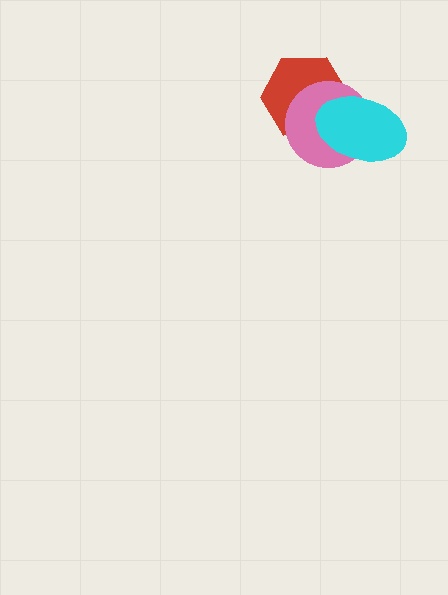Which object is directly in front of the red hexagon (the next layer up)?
The pink circle is directly in front of the red hexagon.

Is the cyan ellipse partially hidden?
No, no other shape covers it.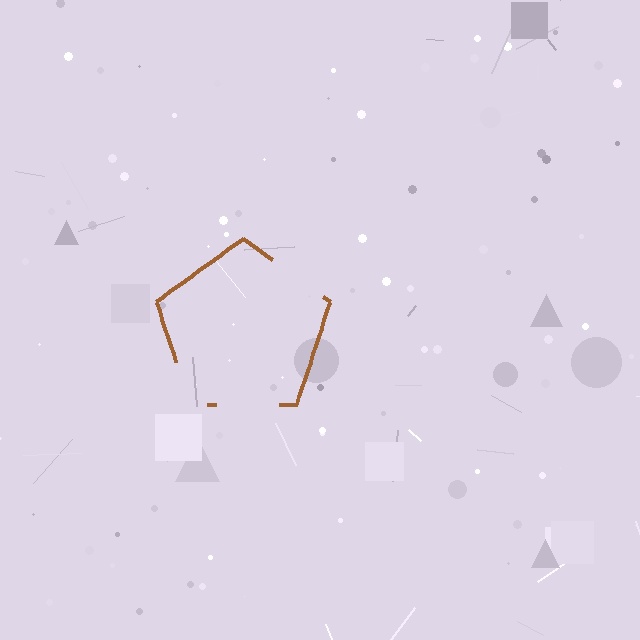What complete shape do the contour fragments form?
The contour fragments form a pentagon.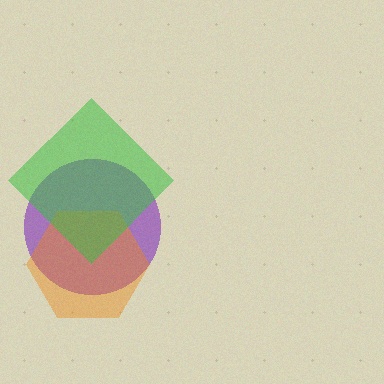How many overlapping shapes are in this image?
There are 3 overlapping shapes in the image.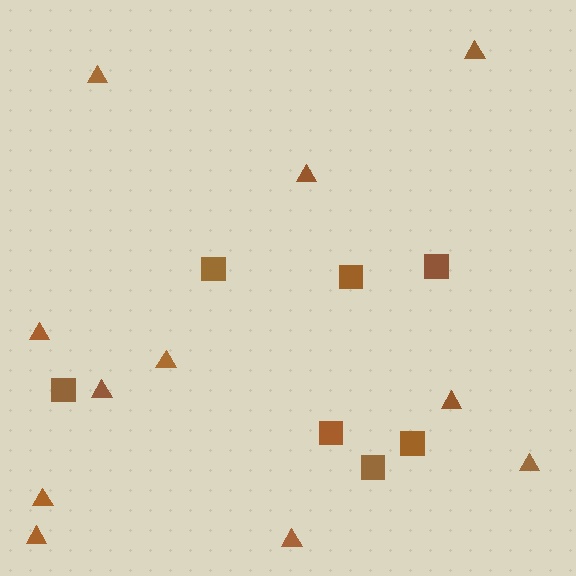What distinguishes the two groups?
There are 2 groups: one group of triangles (11) and one group of squares (7).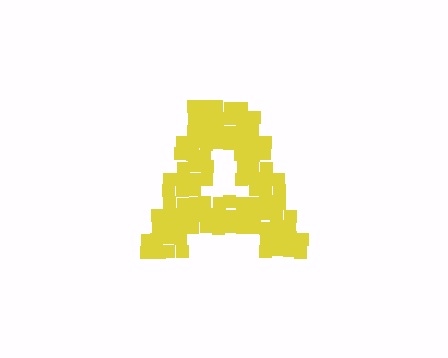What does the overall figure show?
The overall figure shows the letter A.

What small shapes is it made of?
It is made of small squares.